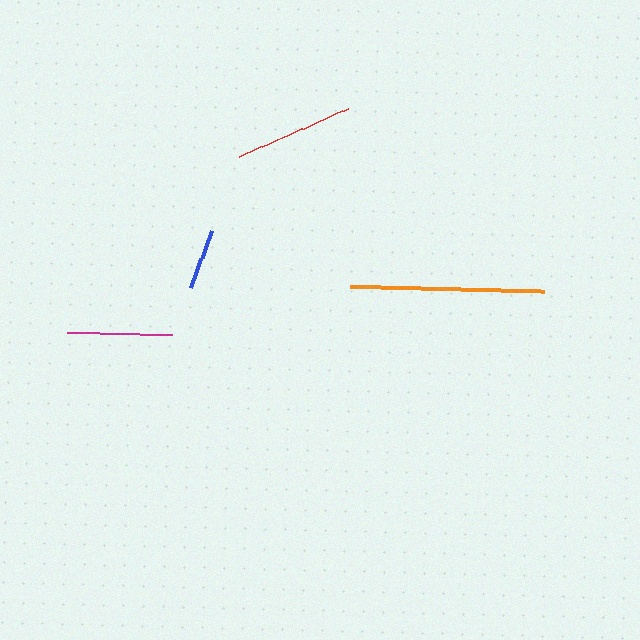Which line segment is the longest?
The orange line is the longest at approximately 194 pixels.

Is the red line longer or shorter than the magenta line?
The red line is longer than the magenta line.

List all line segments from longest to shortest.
From longest to shortest: orange, red, magenta, blue.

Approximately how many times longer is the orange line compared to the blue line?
The orange line is approximately 3.2 times the length of the blue line.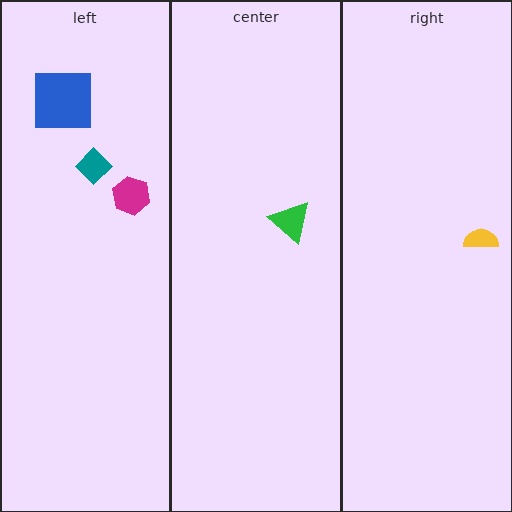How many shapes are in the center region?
1.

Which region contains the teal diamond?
The left region.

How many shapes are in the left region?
3.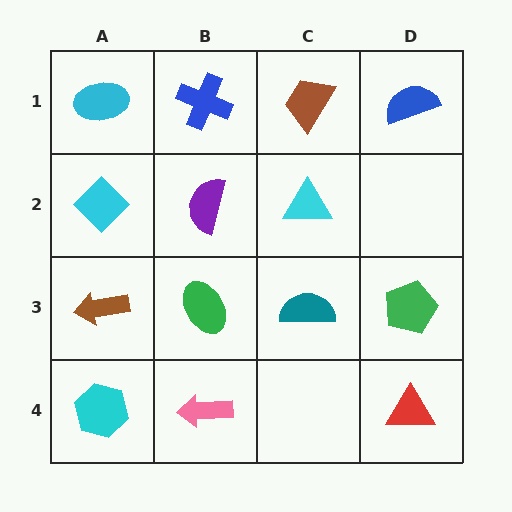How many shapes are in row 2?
3 shapes.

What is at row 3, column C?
A teal semicircle.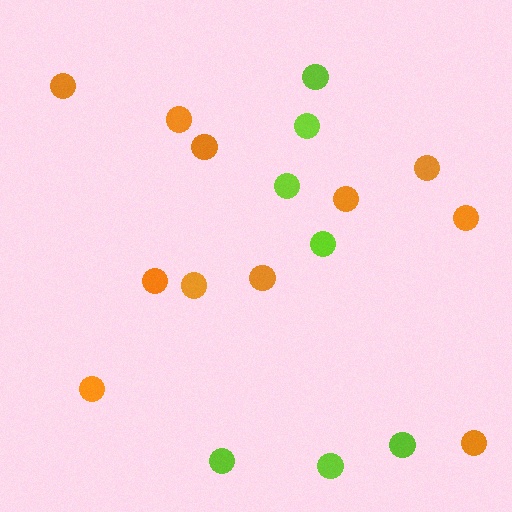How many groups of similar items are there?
There are 2 groups: one group of orange circles (11) and one group of lime circles (7).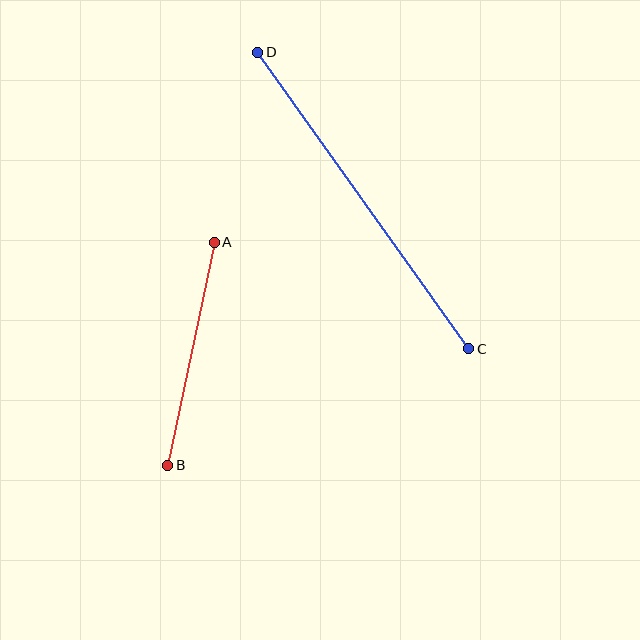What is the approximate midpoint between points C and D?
The midpoint is at approximately (363, 200) pixels.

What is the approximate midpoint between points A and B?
The midpoint is at approximately (191, 354) pixels.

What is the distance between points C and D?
The distance is approximately 364 pixels.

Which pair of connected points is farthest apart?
Points C and D are farthest apart.